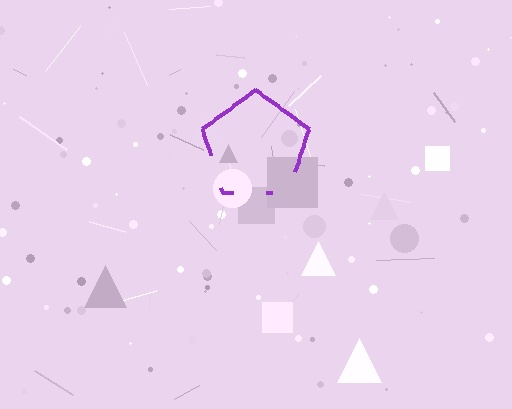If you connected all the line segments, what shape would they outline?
They would outline a pentagon.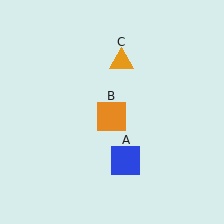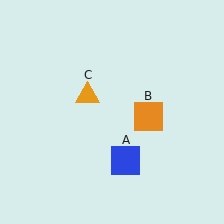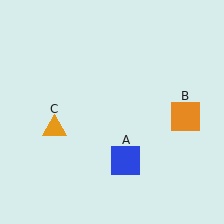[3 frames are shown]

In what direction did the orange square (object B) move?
The orange square (object B) moved right.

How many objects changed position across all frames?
2 objects changed position: orange square (object B), orange triangle (object C).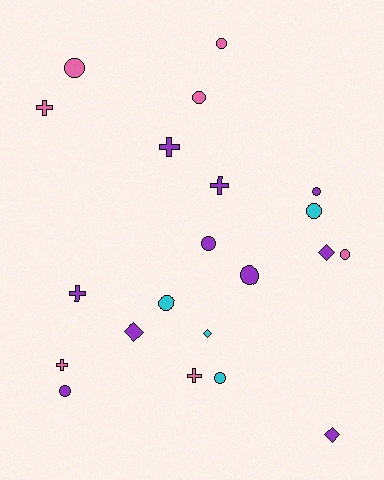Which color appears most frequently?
Purple, with 10 objects.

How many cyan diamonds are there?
There is 1 cyan diamond.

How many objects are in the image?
There are 21 objects.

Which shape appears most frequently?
Circle, with 11 objects.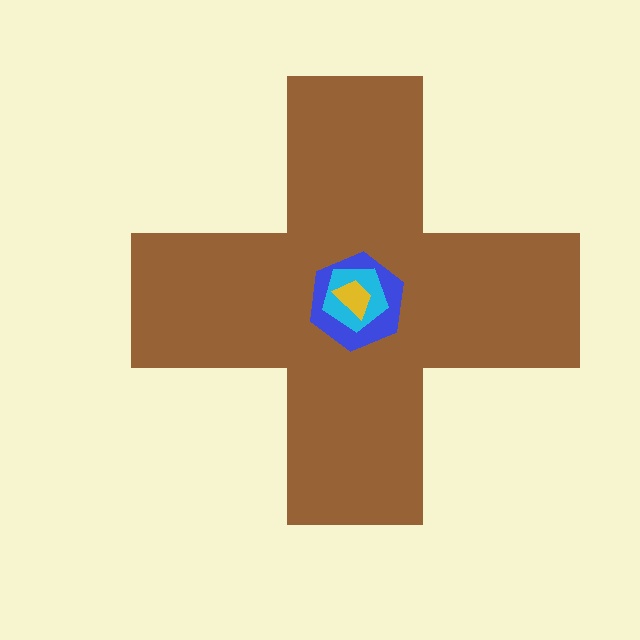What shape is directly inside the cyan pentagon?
The yellow trapezoid.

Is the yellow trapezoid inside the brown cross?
Yes.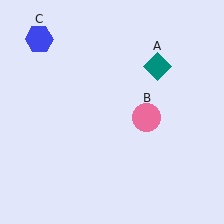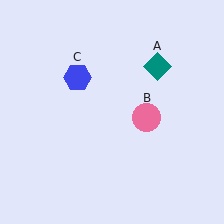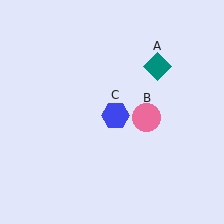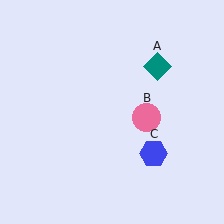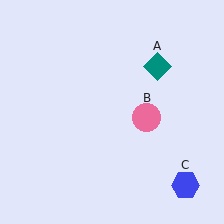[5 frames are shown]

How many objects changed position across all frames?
1 object changed position: blue hexagon (object C).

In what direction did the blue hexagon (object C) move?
The blue hexagon (object C) moved down and to the right.